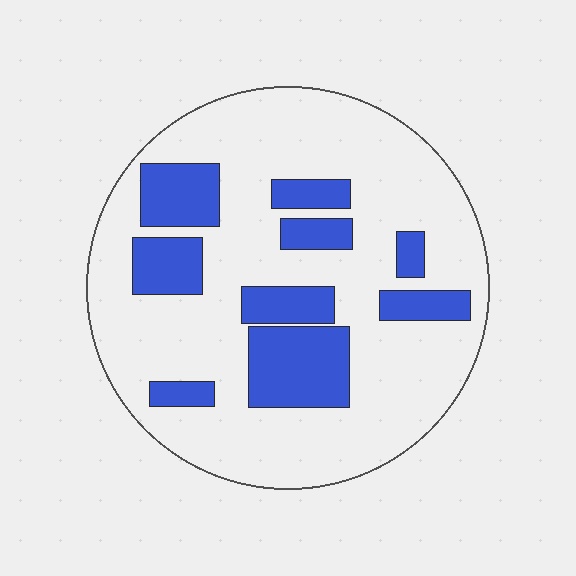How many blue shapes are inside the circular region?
9.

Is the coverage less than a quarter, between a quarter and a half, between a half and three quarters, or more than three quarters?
Less than a quarter.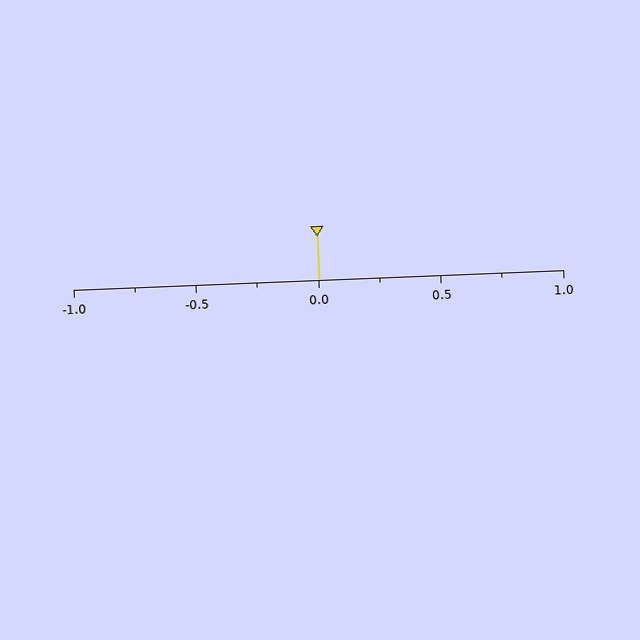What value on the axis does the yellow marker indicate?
The marker indicates approximately 0.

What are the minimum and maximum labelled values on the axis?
The axis runs from -1.0 to 1.0.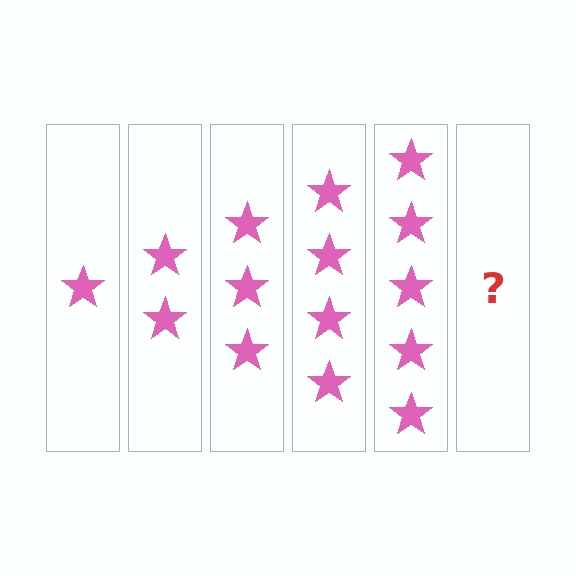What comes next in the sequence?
The next element should be 6 stars.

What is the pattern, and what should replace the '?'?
The pattern is that each step adds one more star. The '?' should be 6 stars.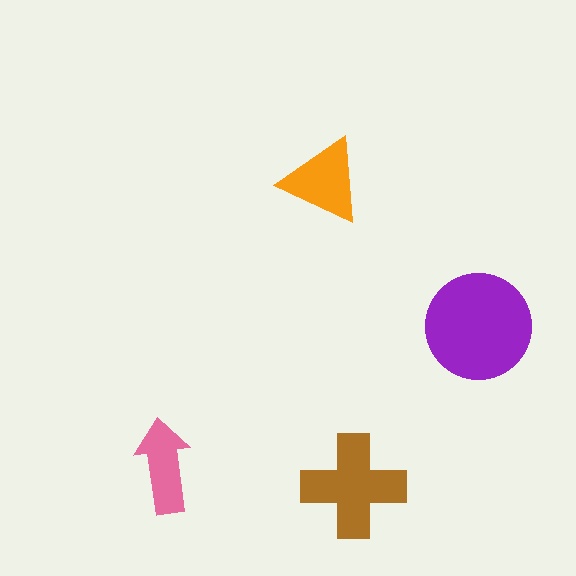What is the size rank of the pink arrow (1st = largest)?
4th.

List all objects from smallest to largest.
The pink arrow, the orange triangle, the brown cross, the purple circle.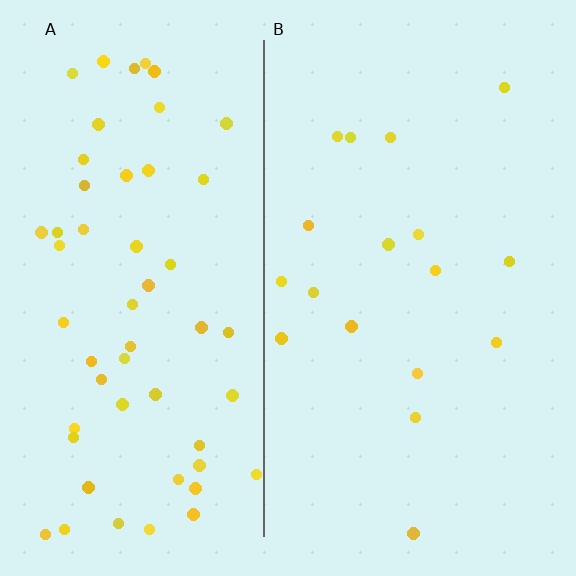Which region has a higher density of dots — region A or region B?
A (the left).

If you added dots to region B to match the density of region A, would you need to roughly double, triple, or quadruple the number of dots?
Approximately triple.